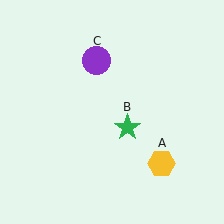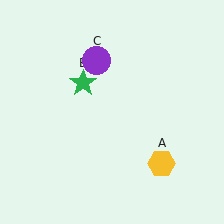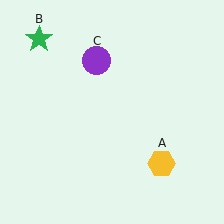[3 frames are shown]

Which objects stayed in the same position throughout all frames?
Yellow hexagon (object A) and purple circle (object C) remained stationary.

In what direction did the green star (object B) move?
The green star (object B) moved up and to the left.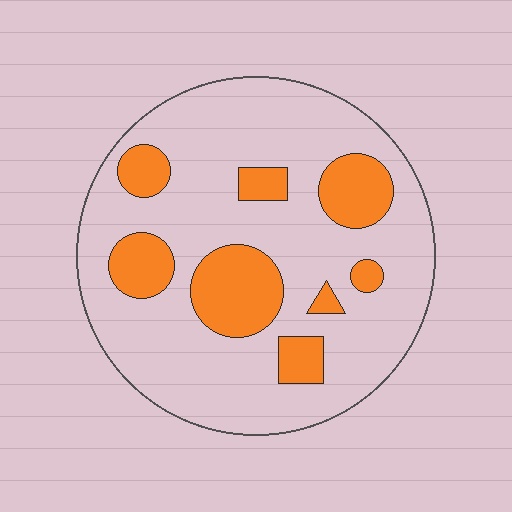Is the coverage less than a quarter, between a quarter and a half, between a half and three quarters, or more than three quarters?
Less than a quarter.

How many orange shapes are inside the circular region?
8.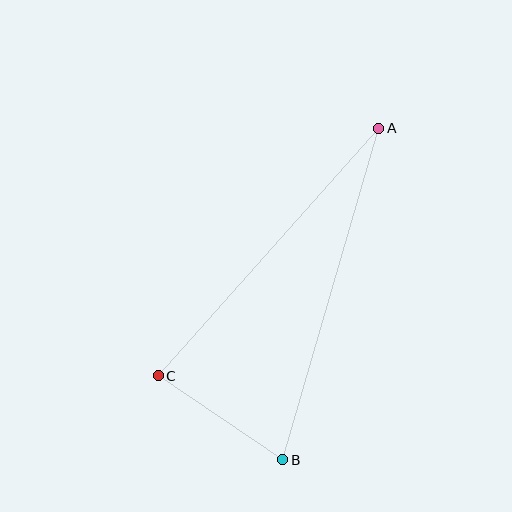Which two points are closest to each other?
Points B and C are closest to each other.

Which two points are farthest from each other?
Points A and B are farthest from each other.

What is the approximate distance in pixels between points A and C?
The distance between A and C is approximately 331 pixels.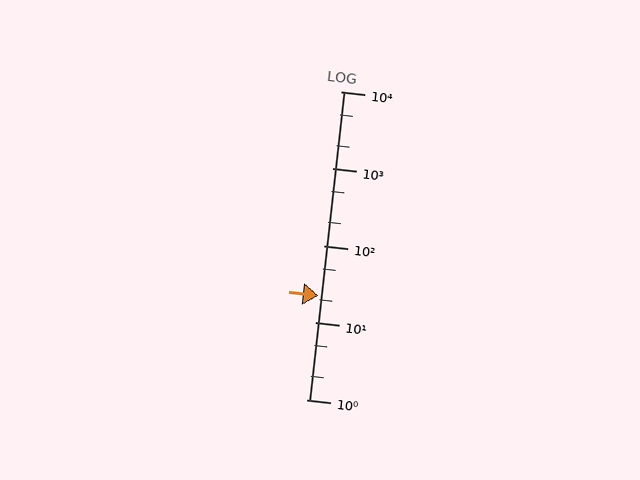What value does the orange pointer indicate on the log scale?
The pointer indicates approximately 22.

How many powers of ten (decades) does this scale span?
The scale spans 4 decades, from 1 to 10000.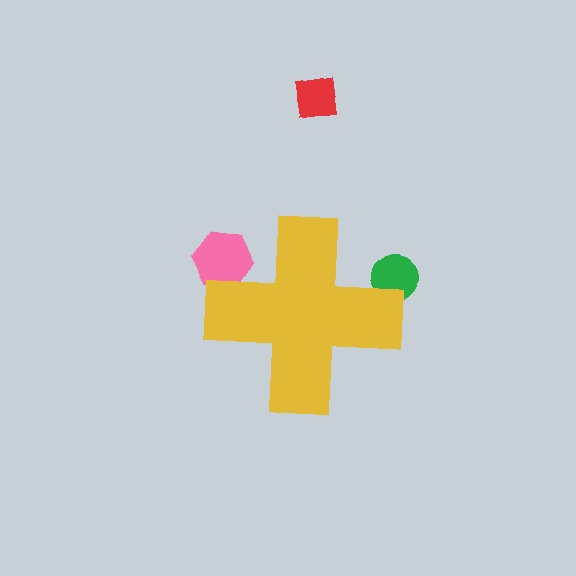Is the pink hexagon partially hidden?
Yes, the pink hexagon is partially hidden behind the yellow cross.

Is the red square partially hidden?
No, the red square is fully visible.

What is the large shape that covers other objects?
A yellow cross.